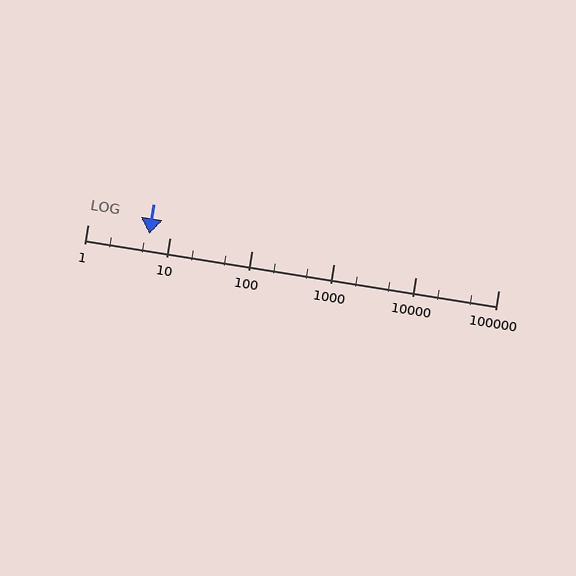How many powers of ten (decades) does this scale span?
The scale spans 5 decades, from 1 to 100000.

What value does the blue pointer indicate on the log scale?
The pointer indicates approximately 5.6.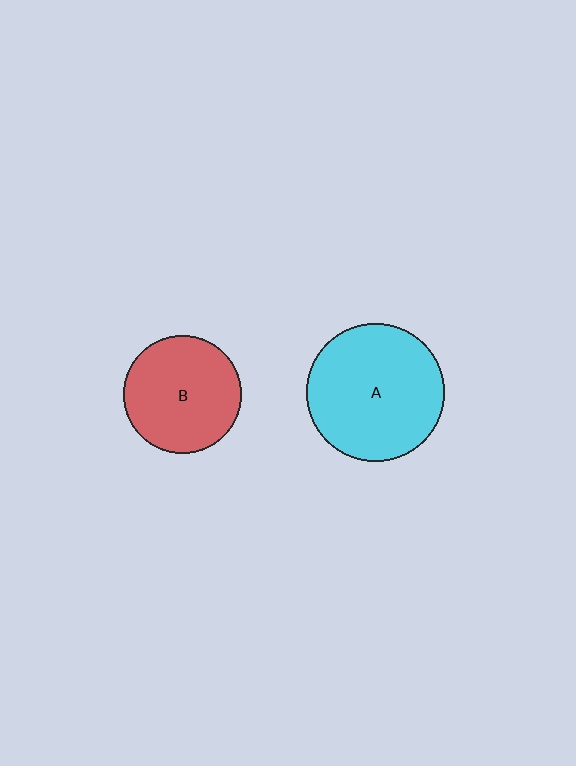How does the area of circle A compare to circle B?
Approximately 1.4 times.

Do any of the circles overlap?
No, none of the circles overlap.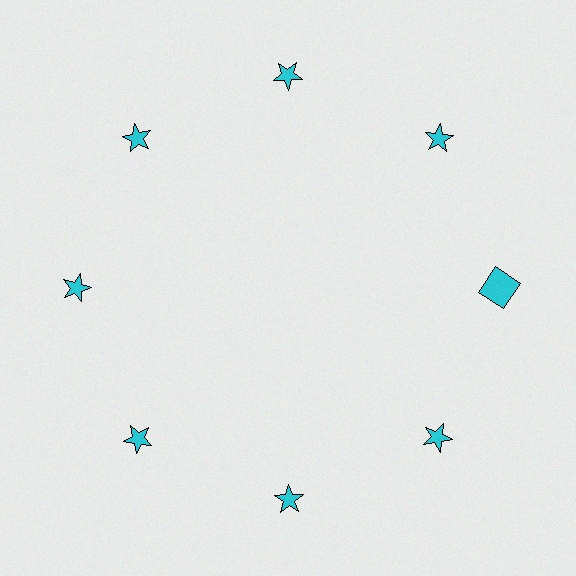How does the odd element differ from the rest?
It has a different shape: square instead of star.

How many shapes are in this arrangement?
There are 8 shapes arranged in a ring pattern.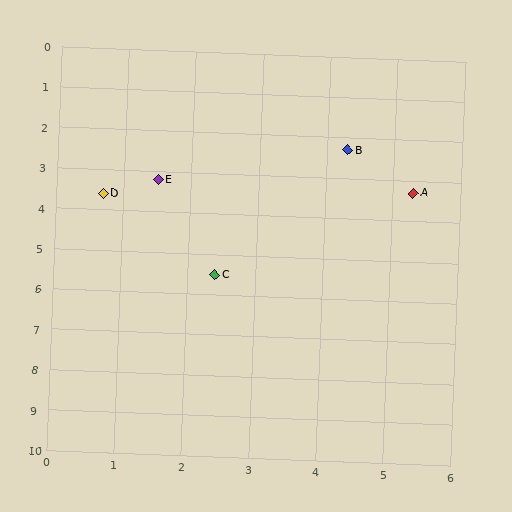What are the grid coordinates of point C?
Point C is at approximately (2.4, 5.5).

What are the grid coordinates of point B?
Point B is at approximately (4.3, 2.3).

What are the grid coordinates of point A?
Point A is at approximately (5.3, 3.3).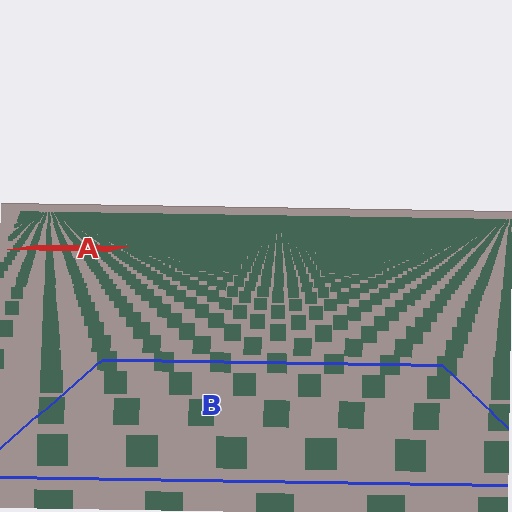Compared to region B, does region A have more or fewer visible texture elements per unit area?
Region A has more texture elements per unit area — they are packed more densely because it is farther away.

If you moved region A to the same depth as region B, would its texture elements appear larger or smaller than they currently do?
They would appear larger. At a closer depth, the same texture elements are projected at a bigger on-screen size.